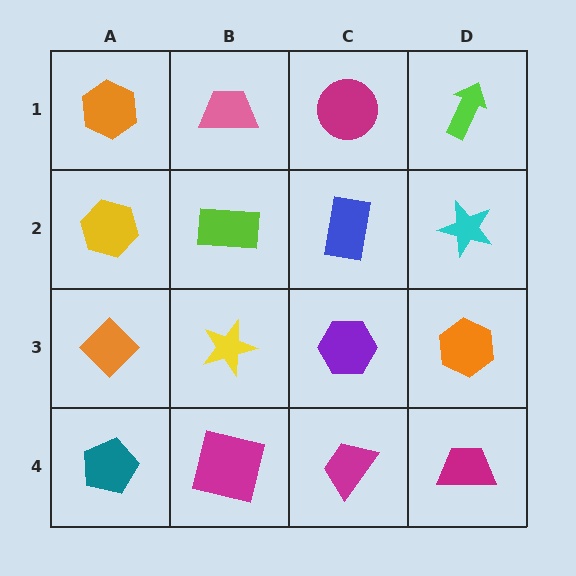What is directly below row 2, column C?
A purple hexagon.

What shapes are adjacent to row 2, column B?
A pink trapezoid (row 1, column B), a yellow star (row 3, column B), a yellow hexagon (row 2, column A), a blue rectangle (row 2, column C).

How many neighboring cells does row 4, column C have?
3.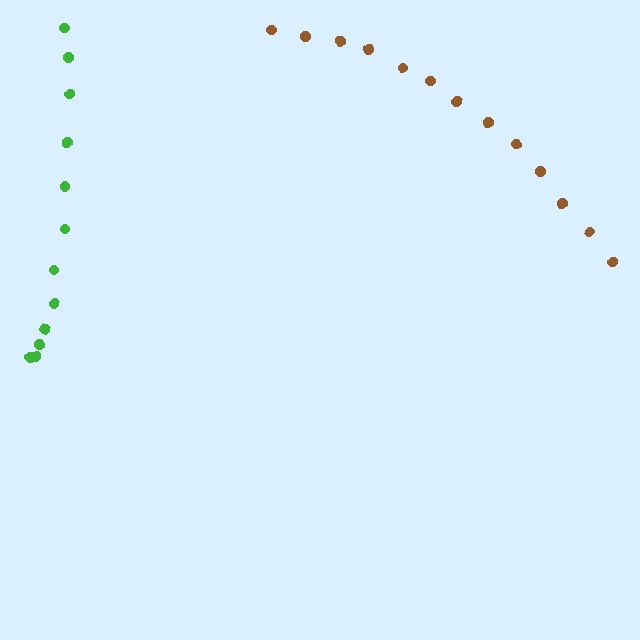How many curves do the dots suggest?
There are 2 distinct paths.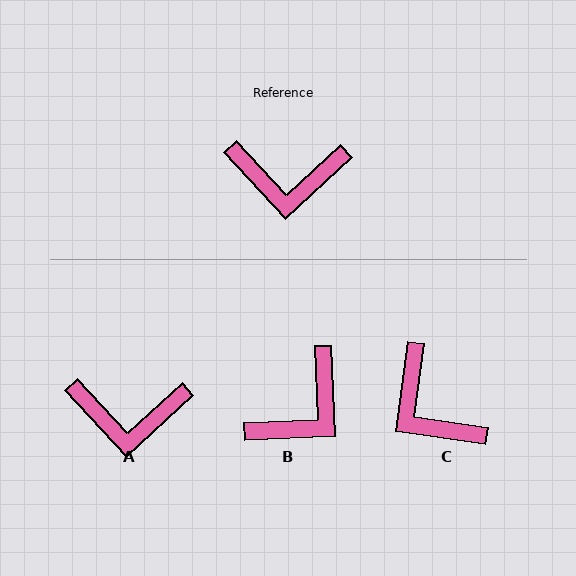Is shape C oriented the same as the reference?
No, it is off by about 51 degrees.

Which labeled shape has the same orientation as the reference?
A.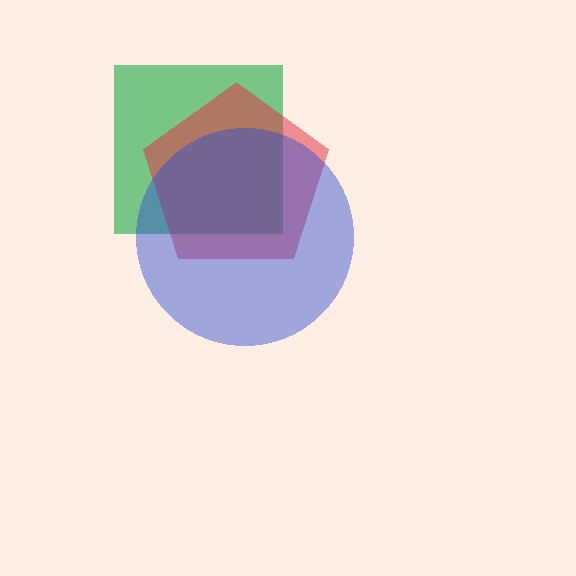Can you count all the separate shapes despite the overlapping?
Yes, there are 3 separate shapes.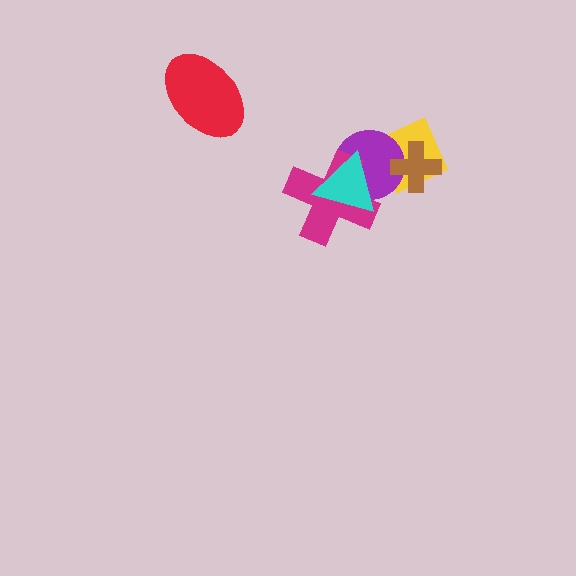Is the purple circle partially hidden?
Yes, it is partially covered by another shape.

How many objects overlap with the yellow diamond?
3 objects overlap with the yellow diamond.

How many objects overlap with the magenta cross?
2 objects overlap with the magenta cross.